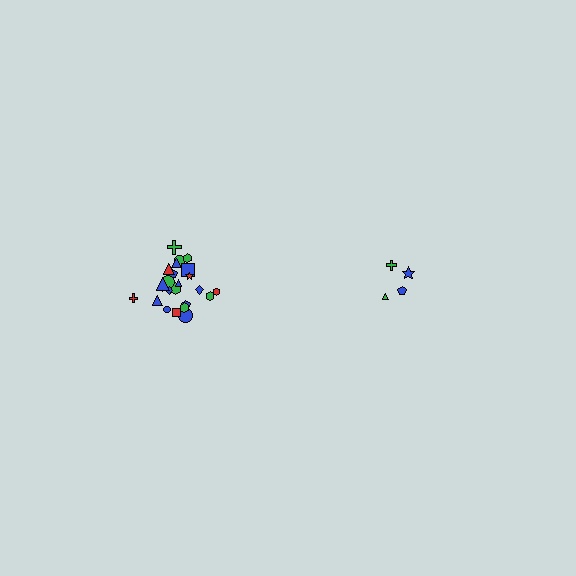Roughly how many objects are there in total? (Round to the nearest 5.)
Roughly 30 objects in total.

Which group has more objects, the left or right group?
The left group.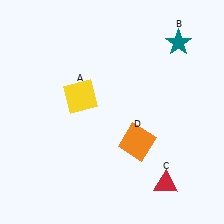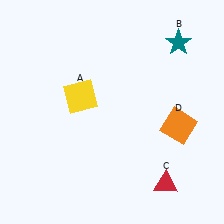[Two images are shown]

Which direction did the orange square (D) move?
The orange square (D) moved right.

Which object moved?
The orange square (D) moved right.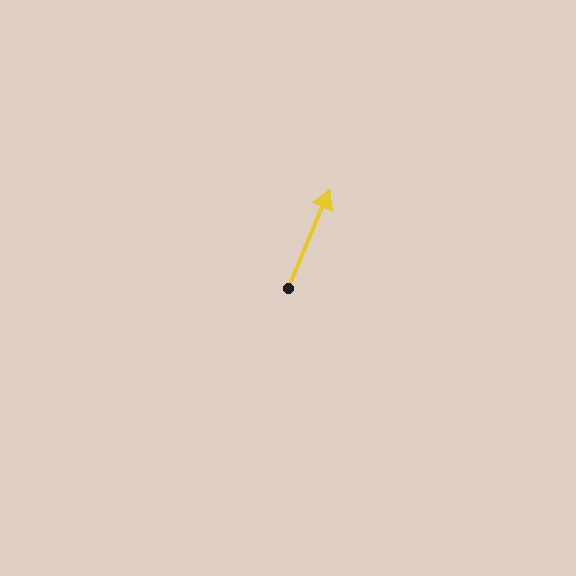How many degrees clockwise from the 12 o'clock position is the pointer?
Approximately 23 degrees.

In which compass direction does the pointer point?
Northeast.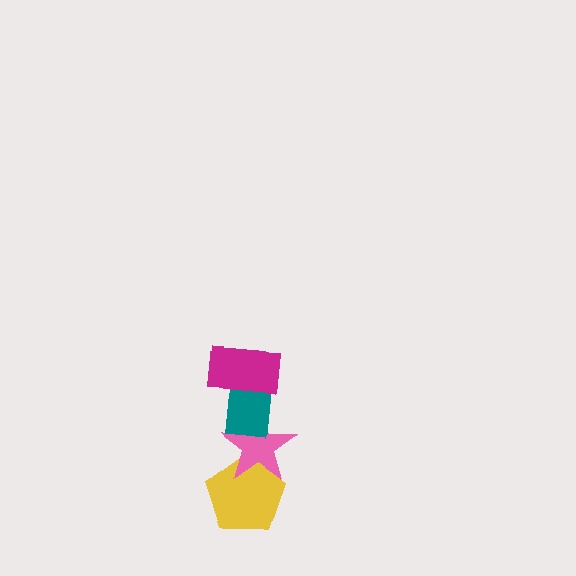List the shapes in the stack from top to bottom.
From top to bottom: the magenta rectangle, the teal rectangle, the pink star, the yellow pentagon.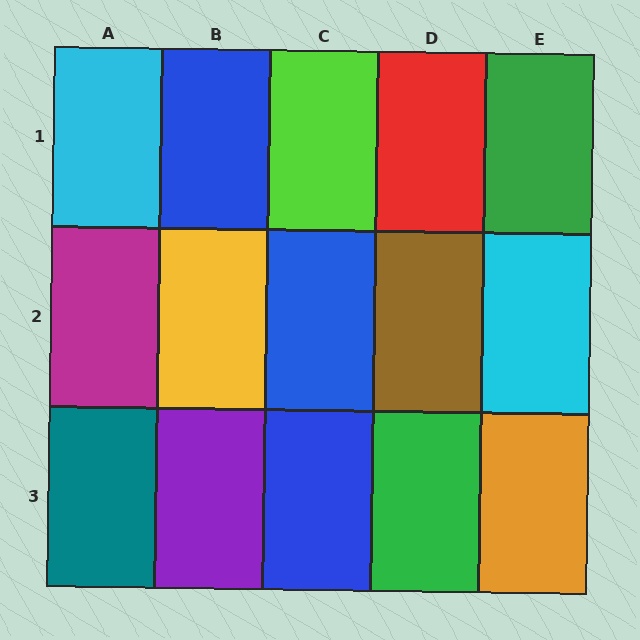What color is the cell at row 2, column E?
Cyan.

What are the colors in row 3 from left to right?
Teal, purple, blue, green, orange.